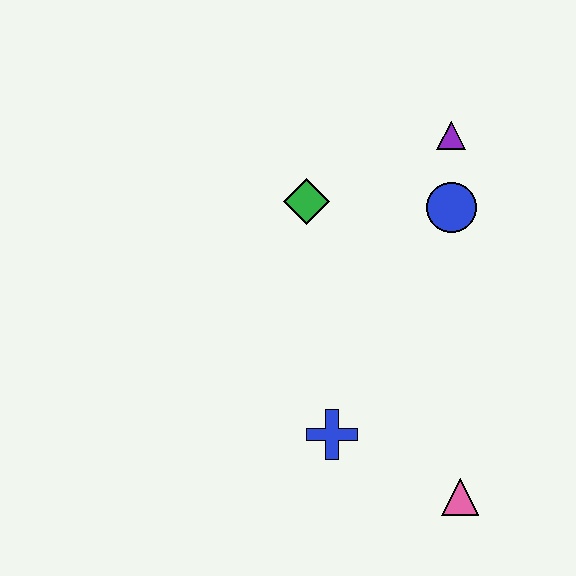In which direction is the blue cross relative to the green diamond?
The blue cross is below the green diamond.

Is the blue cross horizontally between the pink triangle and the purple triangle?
No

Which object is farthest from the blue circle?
The pink triangle is farthest from the blue circle.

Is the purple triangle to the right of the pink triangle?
No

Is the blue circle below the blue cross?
No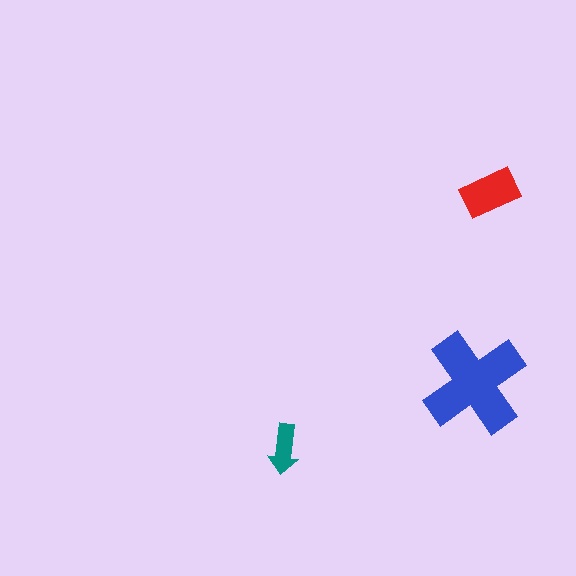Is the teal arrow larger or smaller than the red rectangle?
Smaller.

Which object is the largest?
The blue cross.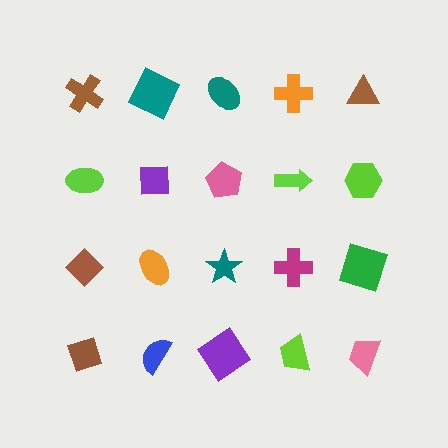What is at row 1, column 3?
A teal ellipse.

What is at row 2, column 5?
A lime hexagon.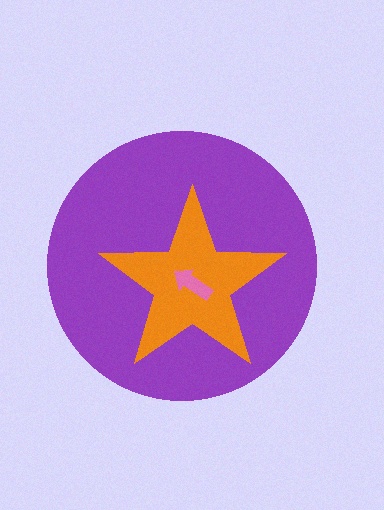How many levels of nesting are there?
3.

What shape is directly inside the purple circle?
The orange star.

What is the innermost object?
The pink arrow.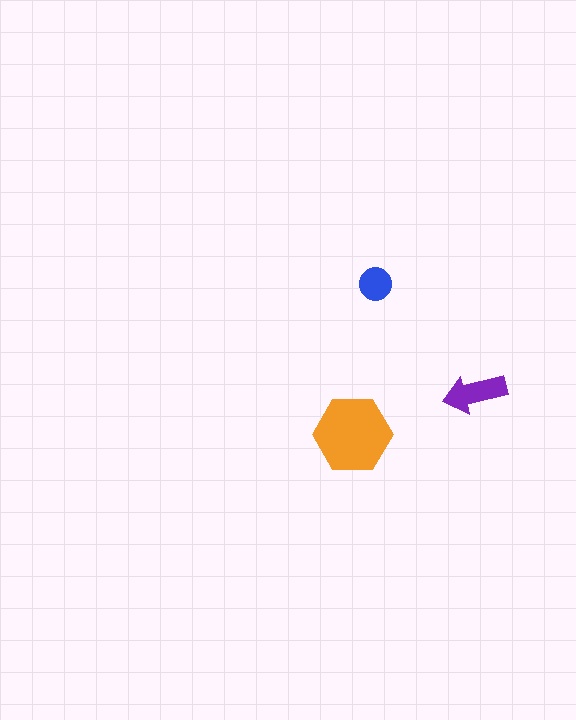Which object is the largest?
The orange hexagon.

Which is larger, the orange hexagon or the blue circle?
The orange hexagon.